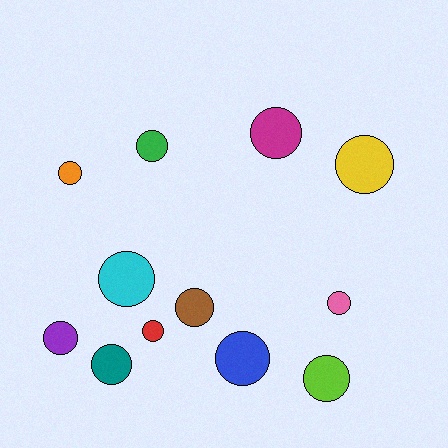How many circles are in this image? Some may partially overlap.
There are 12 circles.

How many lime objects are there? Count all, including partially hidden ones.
There is 1 lime object.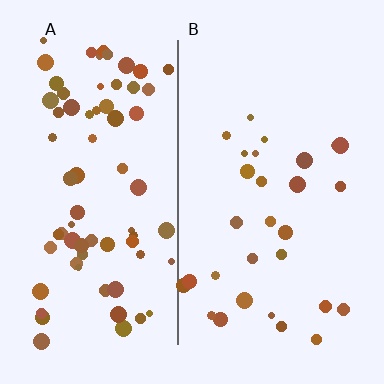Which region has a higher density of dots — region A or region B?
A (the left).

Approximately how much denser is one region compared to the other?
Approximately 2.5× — region A over region B.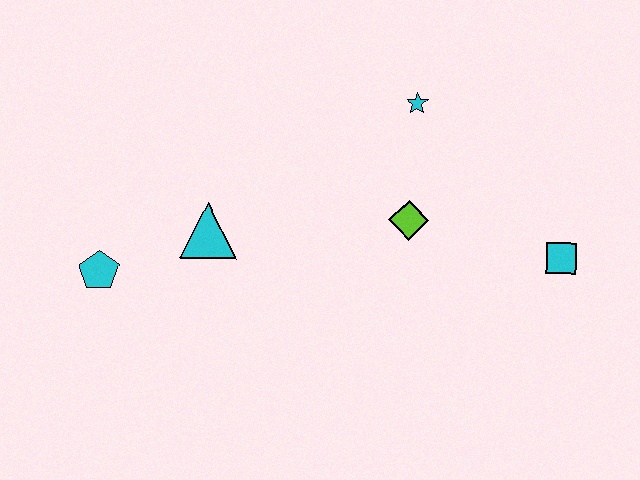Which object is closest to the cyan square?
The lime diamond is closest to the cyan square.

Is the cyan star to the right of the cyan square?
No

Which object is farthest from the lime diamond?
The cyan pentagon is farthest from the lime diamond.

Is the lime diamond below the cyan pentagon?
No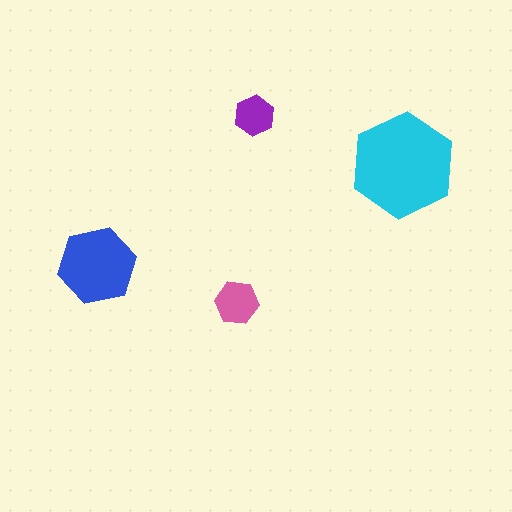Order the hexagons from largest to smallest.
the cyan one, the blue one, the pink one, the purple one.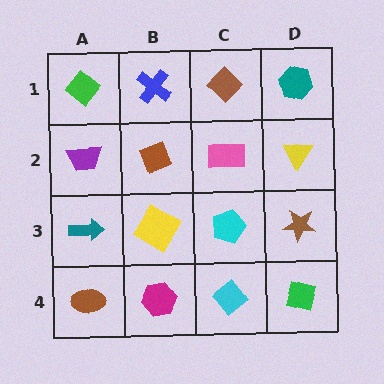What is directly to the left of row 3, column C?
A yellow diamond.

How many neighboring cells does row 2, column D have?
3.